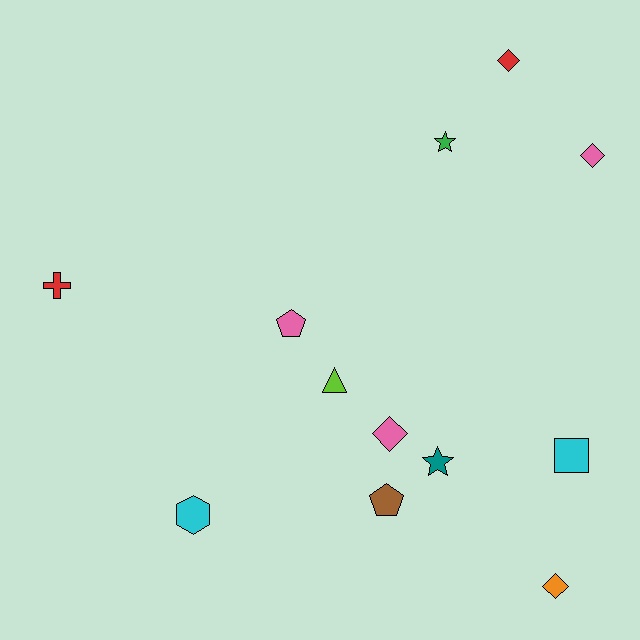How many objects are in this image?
There are 12 objects.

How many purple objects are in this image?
There are no purple objects.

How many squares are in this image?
There is 1 square.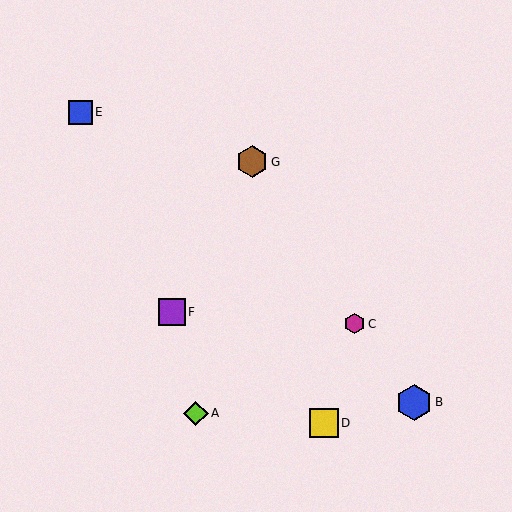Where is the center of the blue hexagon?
The center of the blue hexagon is at (414, 402).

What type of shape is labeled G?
Shape G is a brown hexagon.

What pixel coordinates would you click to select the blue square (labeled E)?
Click at (80, 112) to select the blue square E.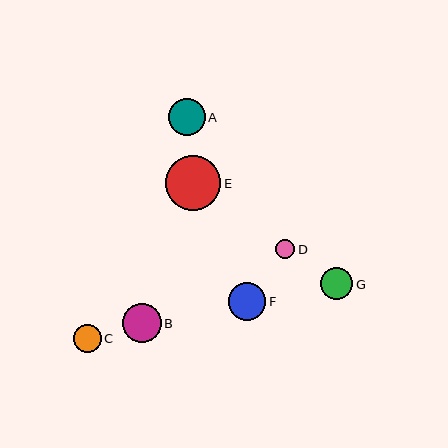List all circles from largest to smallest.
From largest to smallest: E, B, F, A, G, C, D.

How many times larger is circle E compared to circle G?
Circle E is approximately 1.7 times the size of circle G.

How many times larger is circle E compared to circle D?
Circle E is approximately 2.8 times the size of circle D.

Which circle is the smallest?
Circle D is the smallest with a size of approximately 19 pixels.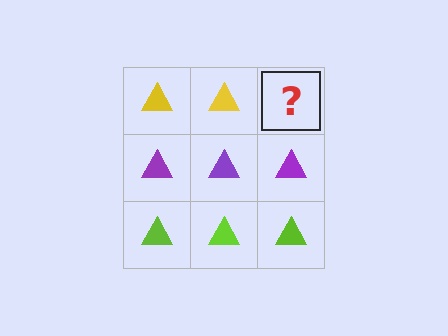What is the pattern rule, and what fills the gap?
The rule is that each row has a consistent color. The gap should be filled with a yellow triangle.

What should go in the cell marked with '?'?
The missing cell should contain a yellow triangle.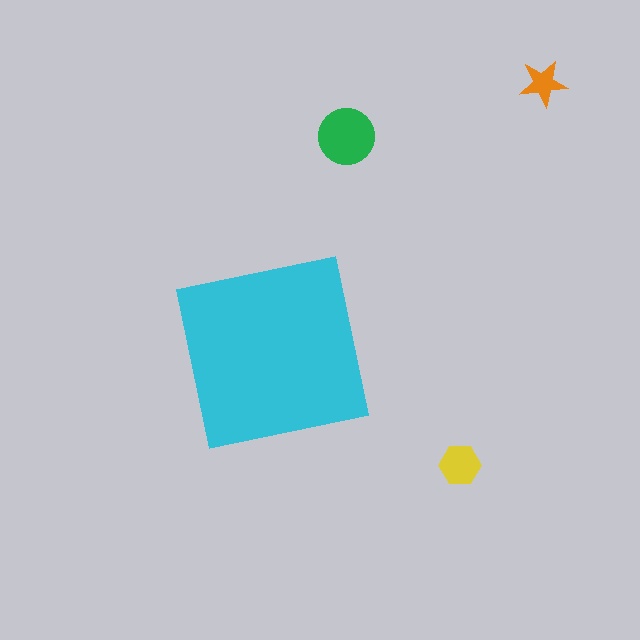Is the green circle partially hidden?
No, the green circle is fully visible.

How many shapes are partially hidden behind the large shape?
0 shapes are partially hidden.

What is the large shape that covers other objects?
A cyan square.